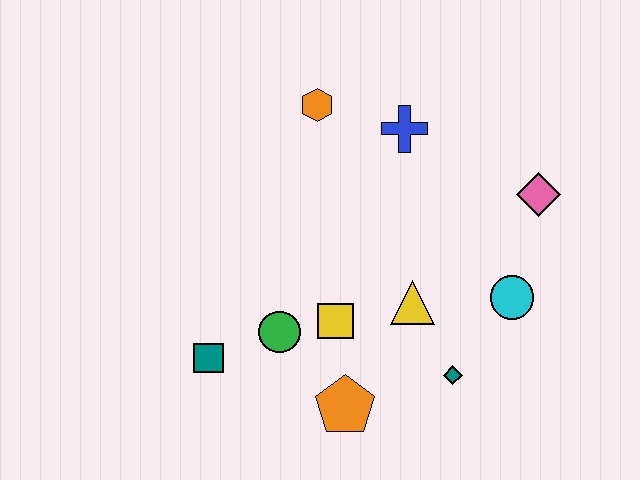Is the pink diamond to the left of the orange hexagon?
No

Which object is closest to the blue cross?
The orange hexagon is closest to the blue cross.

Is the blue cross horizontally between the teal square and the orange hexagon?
No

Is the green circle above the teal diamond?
Yes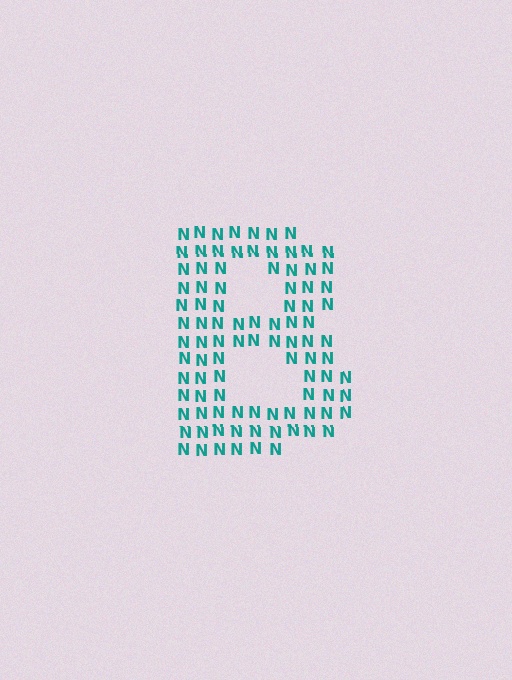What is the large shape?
The large shape is the letter B.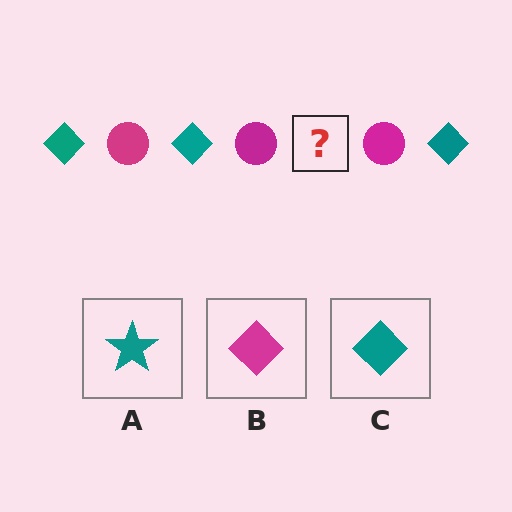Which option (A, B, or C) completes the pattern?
C.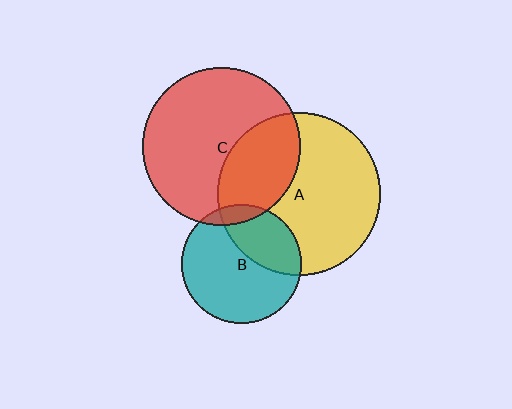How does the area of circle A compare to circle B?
Approximately 1.9 times.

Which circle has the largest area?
Circle A (yellow).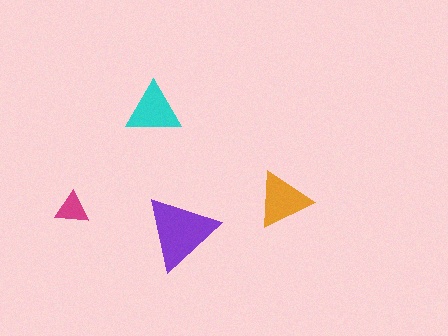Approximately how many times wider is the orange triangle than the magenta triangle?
About 1.5 times wider.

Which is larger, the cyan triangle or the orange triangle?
The orange one.